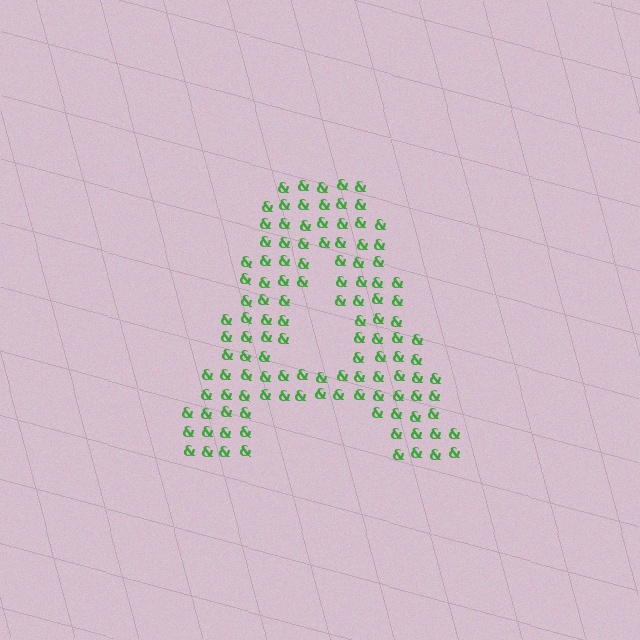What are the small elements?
The small elements are ampersands.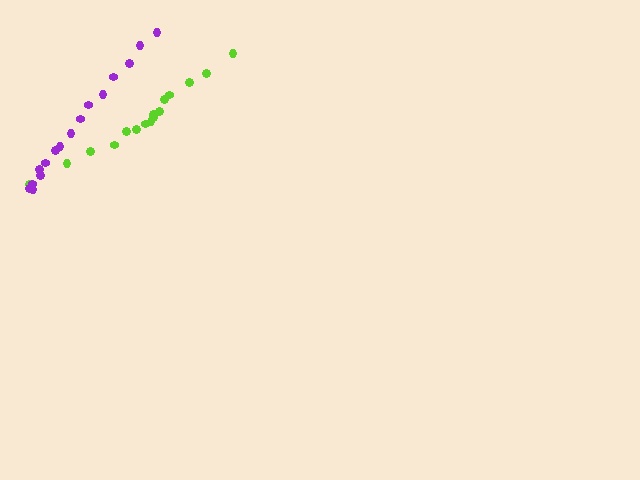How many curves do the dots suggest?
There are 2 distinct paths.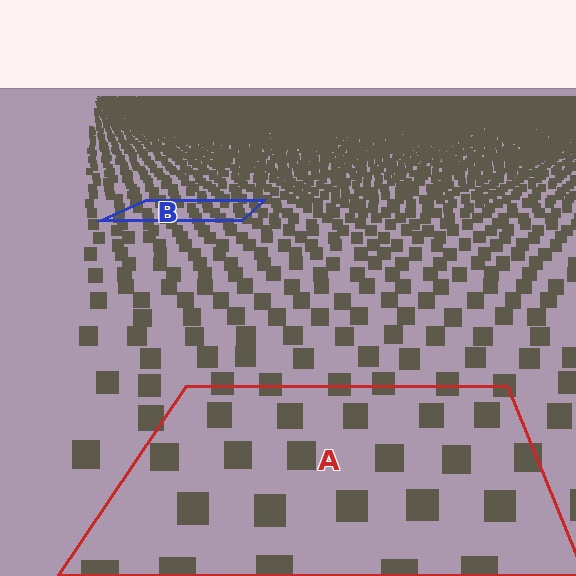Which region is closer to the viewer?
Region A is closer. The texture elements there are larger and more spread out.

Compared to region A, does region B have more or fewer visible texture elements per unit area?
Region B has more texture elements per unit area — they are packed more densely because it is farther away.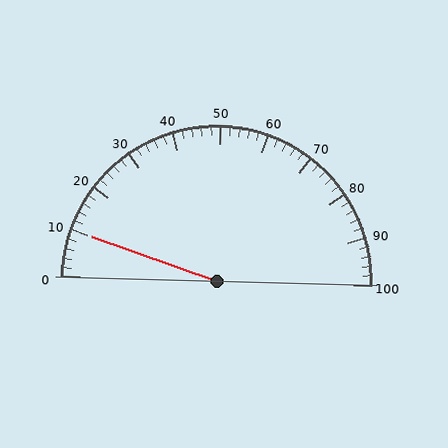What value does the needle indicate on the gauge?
The needle indicates approximately 10.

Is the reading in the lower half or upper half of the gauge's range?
The reading is in the lower half of the range (0 to 100).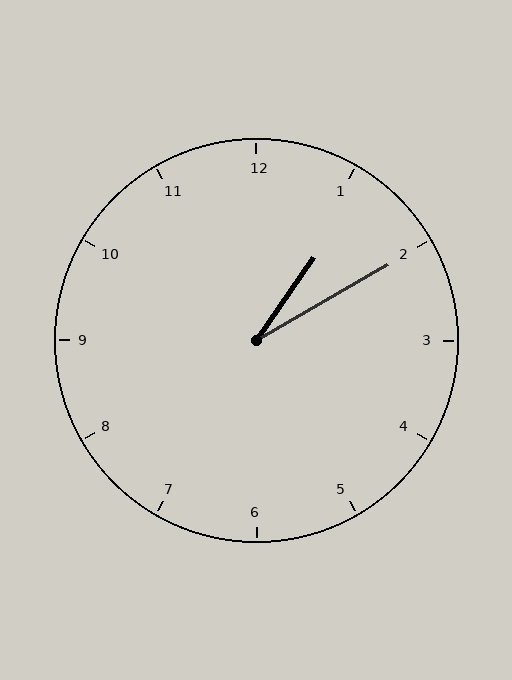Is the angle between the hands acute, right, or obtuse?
It is acute.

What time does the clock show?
1:10.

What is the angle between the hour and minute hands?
Approximately 25 degrees.